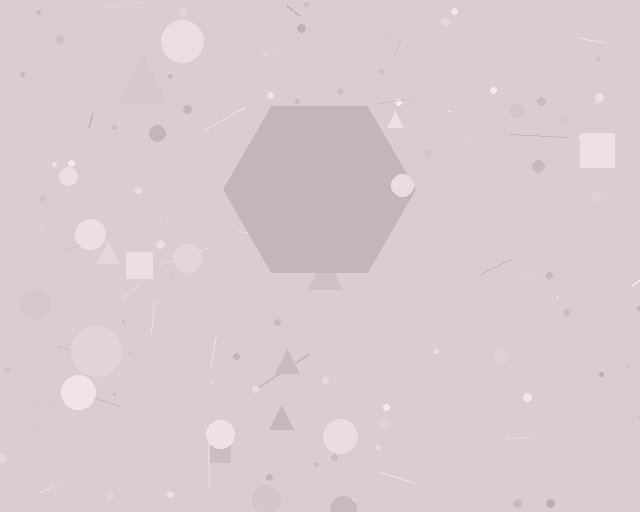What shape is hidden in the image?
A hexagon is hidden in the image.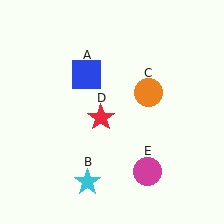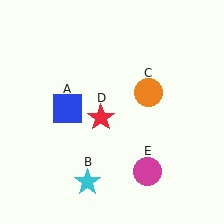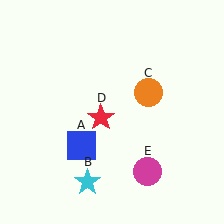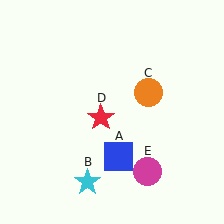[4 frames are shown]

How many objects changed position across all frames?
1 object changed position: blue square (object A).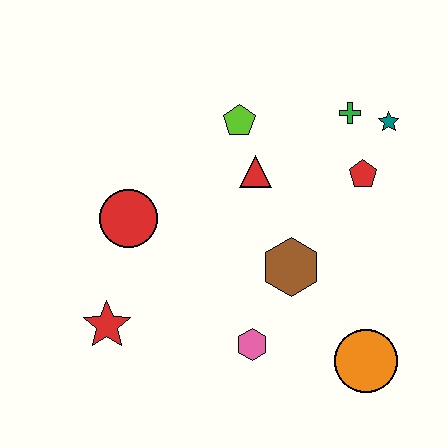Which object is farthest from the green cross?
The red star is farthest from the green cross.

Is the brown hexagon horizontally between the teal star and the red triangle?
Yes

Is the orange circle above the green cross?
No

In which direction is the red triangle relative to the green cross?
The red triangle is to the left of the green cross.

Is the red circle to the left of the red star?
No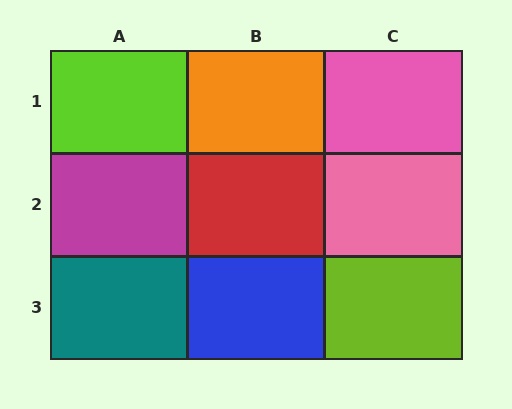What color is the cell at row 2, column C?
Pink.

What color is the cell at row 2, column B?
Red.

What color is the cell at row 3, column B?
Blue.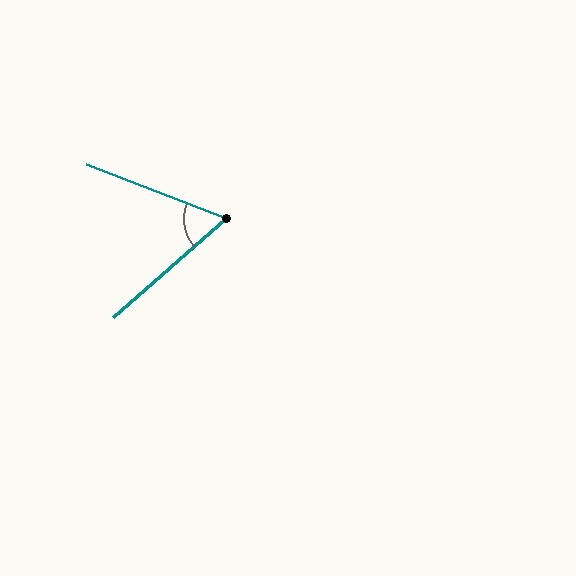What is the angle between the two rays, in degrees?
Approximately 62 degrees.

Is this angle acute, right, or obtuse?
It is acute.